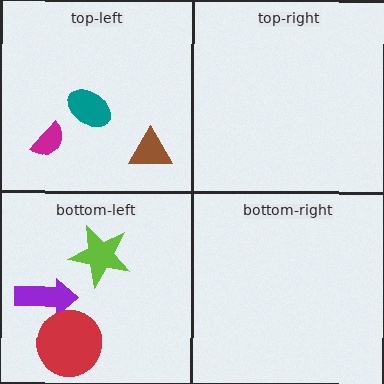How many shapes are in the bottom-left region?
3.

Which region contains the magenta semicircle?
The top-left region.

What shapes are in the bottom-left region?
The purple arrow, the red circle, the lime star.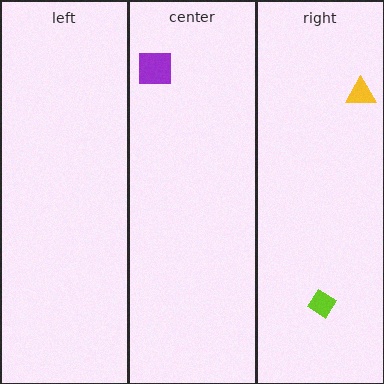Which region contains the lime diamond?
The right region.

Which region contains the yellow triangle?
The right region.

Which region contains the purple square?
The center region.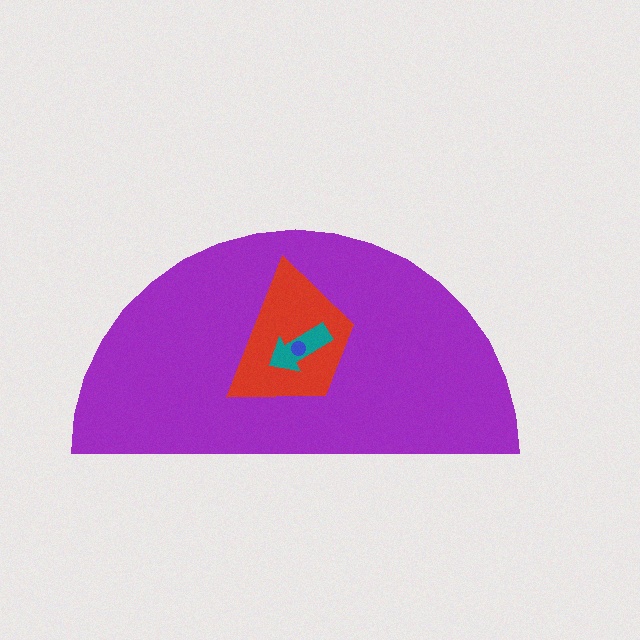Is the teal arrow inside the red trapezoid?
Yes.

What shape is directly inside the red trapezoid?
The teal arrow.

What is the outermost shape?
The purple semicircle.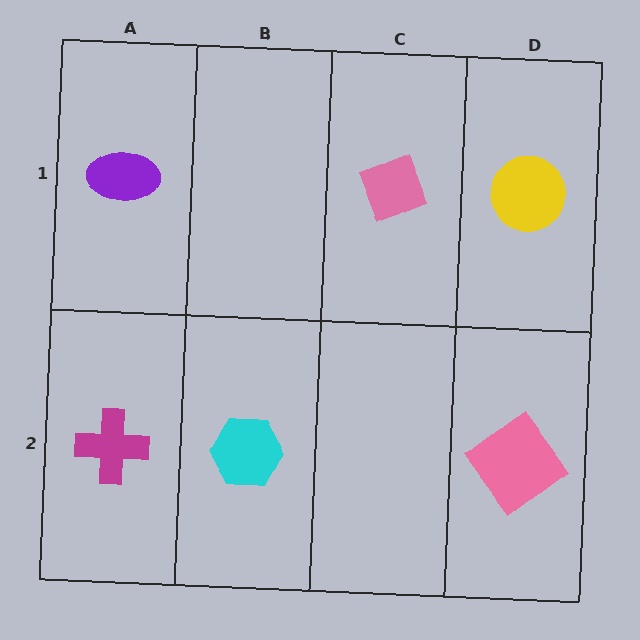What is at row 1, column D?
A yellow circle.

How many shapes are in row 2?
3 shapes.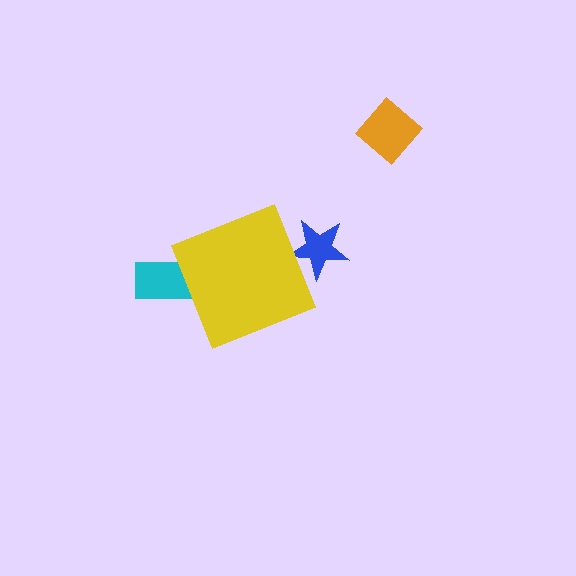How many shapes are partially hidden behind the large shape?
2 shapes are partially hidden.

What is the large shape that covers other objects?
A yellow diamond.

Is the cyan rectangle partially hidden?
Yes, the cyan rectangle is partially hidden behind the yellow diamond.